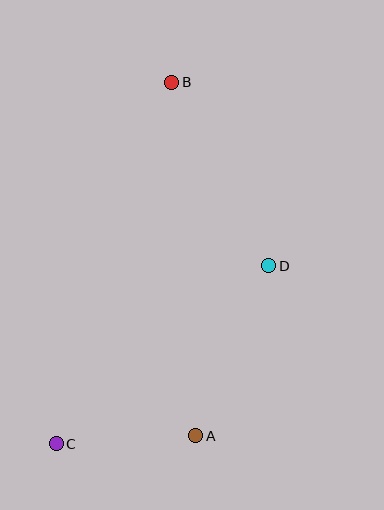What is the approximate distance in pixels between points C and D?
The distance between C and D is approximately 278 pixels.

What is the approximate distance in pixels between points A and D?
The distance between A and D is approximately 185 pixels.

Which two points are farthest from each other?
Points B and C are farthest from each other.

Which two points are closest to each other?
Points A and C are closest to each other.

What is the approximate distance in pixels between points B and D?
The distance between B and D is approximately 208 pixels.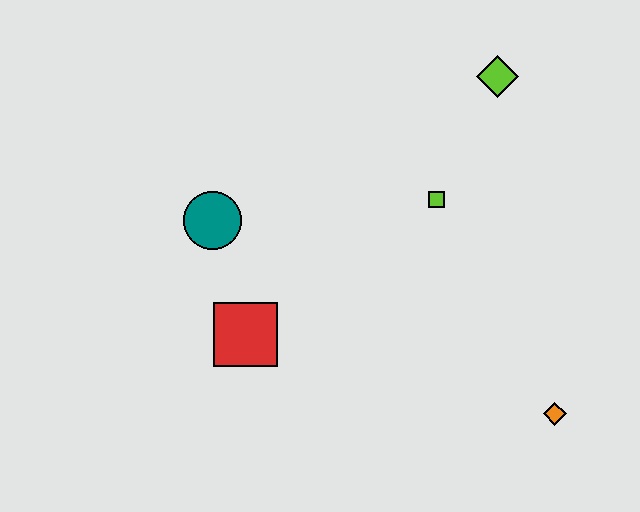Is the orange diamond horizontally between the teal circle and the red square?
No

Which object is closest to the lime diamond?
The lime square is closest to the lime diamond.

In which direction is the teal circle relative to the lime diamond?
The teal circle is to the left of the lime diamond.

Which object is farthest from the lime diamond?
The red square is farthest from the lime diamond.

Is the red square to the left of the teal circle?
No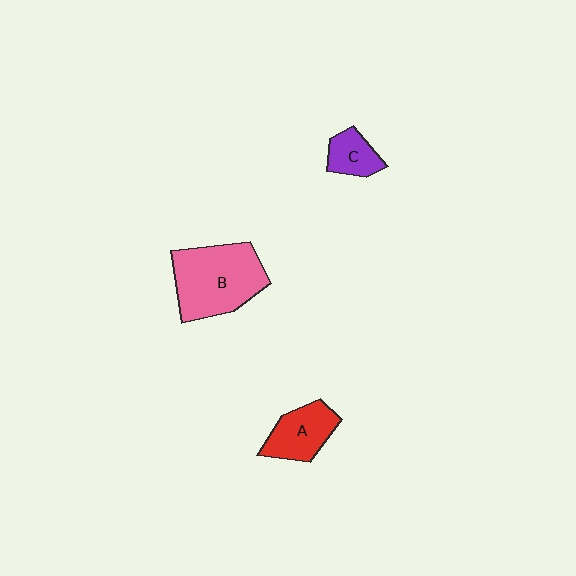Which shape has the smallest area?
Shape C (purple).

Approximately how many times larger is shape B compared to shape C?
Approximately 2.9 times.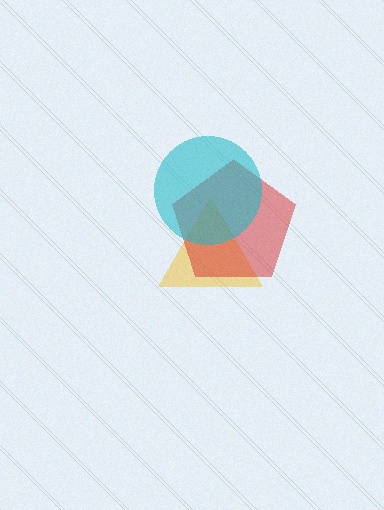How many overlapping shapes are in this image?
There are 3 overlapping shapes in the image.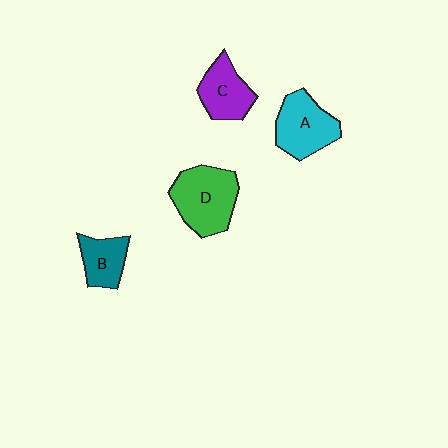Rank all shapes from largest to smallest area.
From largest to smallest: D (green), A (cyan), C (purple), B (teal).